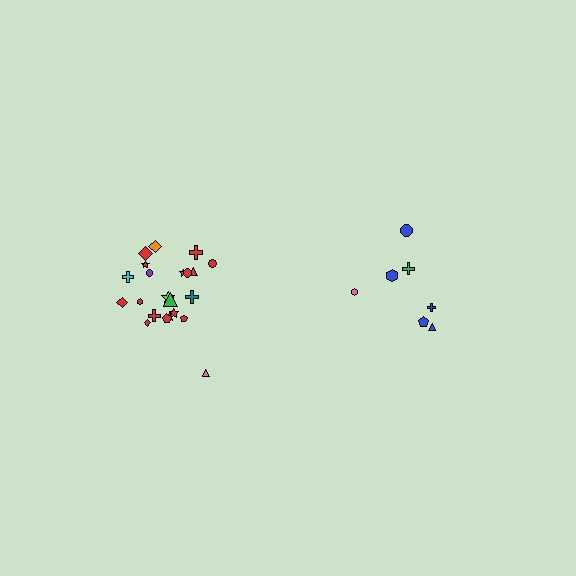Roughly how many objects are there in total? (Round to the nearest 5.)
Roughly 30 objects in total.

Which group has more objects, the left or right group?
The left group.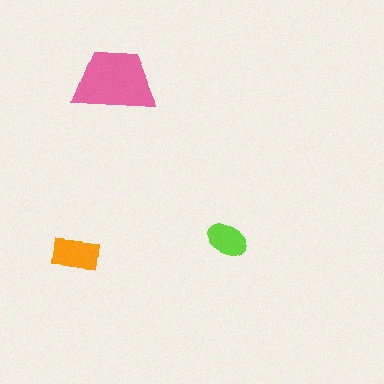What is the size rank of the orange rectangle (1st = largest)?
2nd.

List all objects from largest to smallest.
The pink trapezoid, the orange rectangle, the lime ellipse.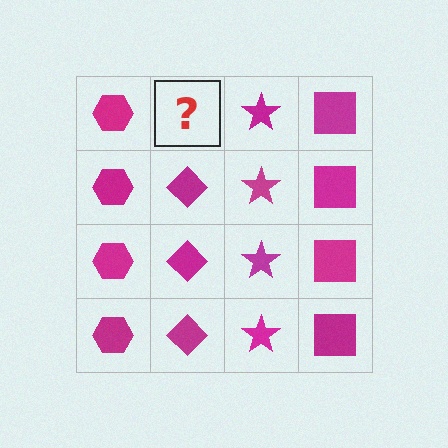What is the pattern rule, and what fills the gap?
The rule is that each column has a consistent shape. The gap should be filled with a magenta diamond.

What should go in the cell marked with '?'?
The missing cell should contain a magenta diamond.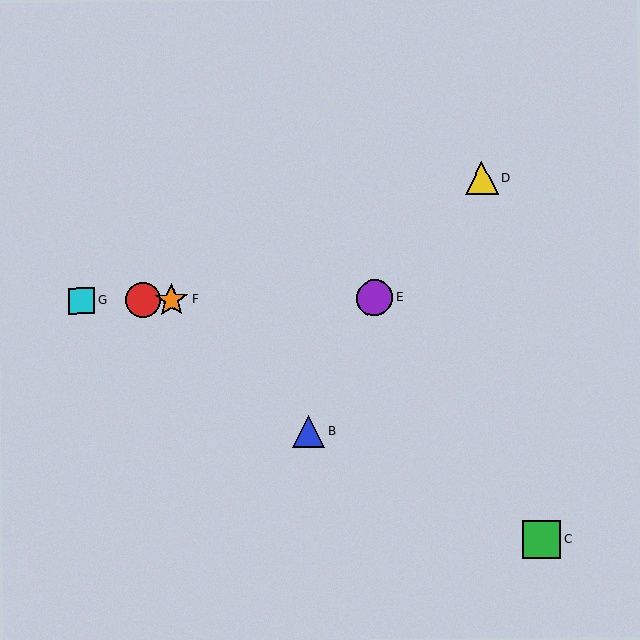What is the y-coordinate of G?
Object G is at y≈301.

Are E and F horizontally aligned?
Yes, both are at y≈298.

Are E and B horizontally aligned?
No, E is at y≈298 and B is at y≈431.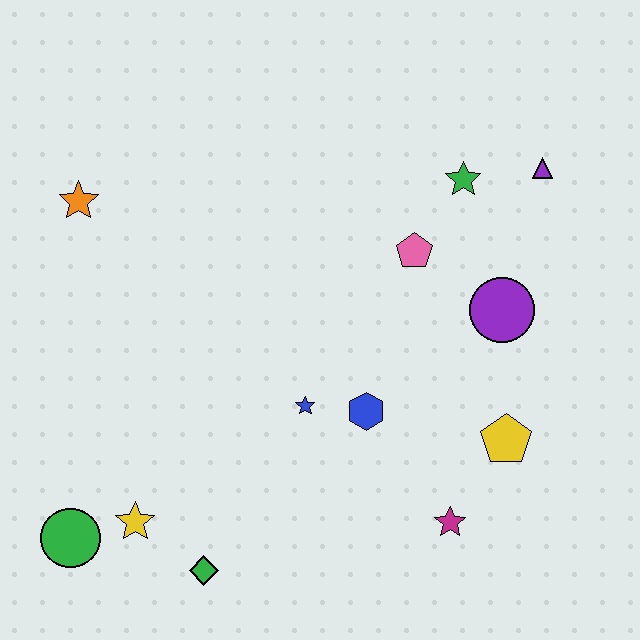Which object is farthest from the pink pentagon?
The green circle is farthest from the pink pentagon.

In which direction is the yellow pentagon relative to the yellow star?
The yellow pentagon is to the right of the yellow star.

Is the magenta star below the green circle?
No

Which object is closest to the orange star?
The blue star is closest to the orange star.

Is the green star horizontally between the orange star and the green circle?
No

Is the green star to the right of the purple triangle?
No